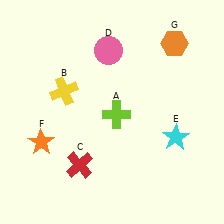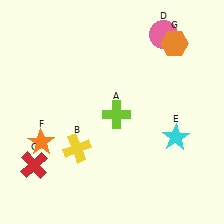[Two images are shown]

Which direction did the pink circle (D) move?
The pink circle (D) moved right.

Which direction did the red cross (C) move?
The red cross (C) moved left.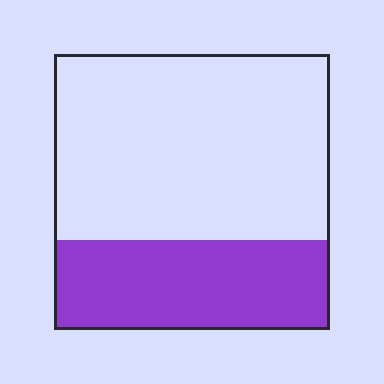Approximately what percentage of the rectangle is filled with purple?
Approximately 35%.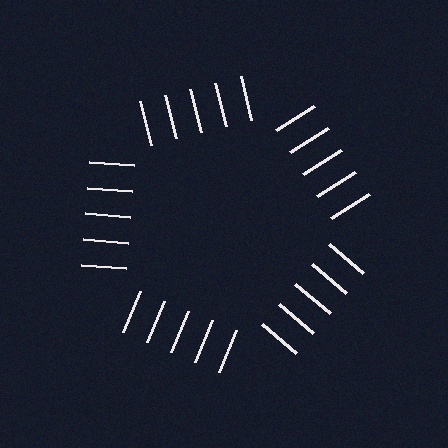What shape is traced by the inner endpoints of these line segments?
An illusory pentagon — the line segments terminate on its edges but no continuous stroke is drawn.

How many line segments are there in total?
25 — 5 along each of the 5 edges.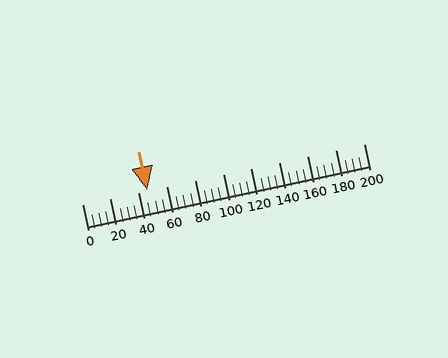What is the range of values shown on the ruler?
The ruler shows values from 0 to 200.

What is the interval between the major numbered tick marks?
The major tick marks are spaced 20 units apart.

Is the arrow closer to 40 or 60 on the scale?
The arrow is closer to 40.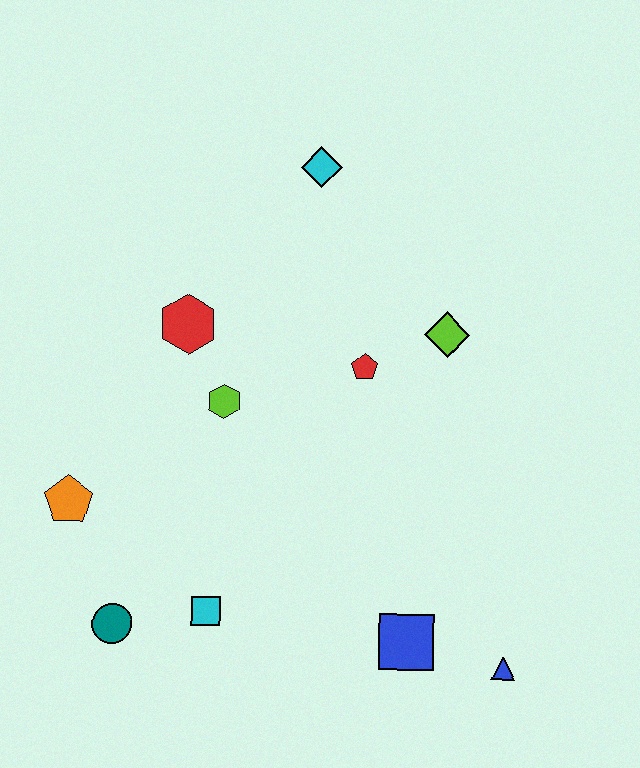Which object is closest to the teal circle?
The cyan square is closest to the teal circle.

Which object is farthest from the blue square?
The cyan diamond is farthest from the blue square.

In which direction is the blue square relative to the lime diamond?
The blue square is below the lime diamond.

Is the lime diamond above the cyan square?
Yes